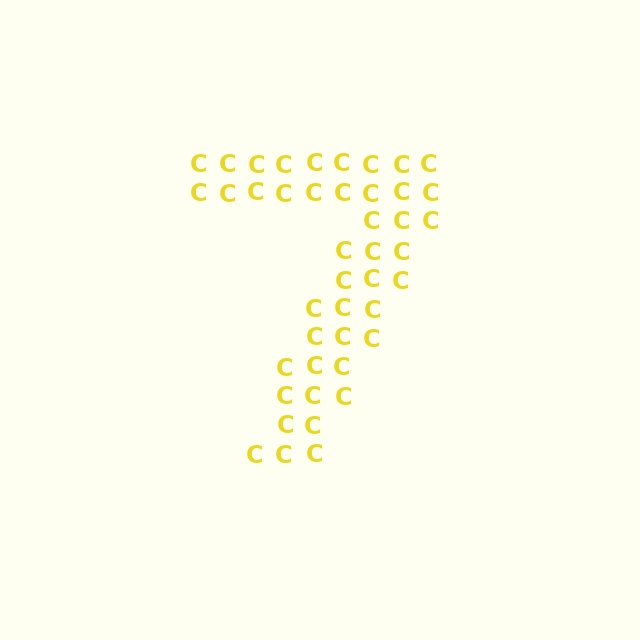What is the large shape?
The large shape is the digit 7.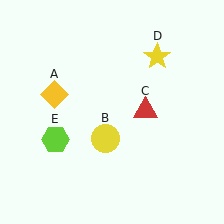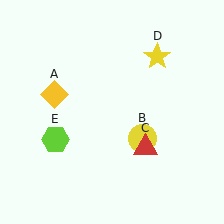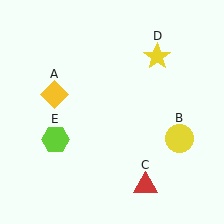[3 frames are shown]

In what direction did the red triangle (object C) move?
The red triangle (object C) moved down.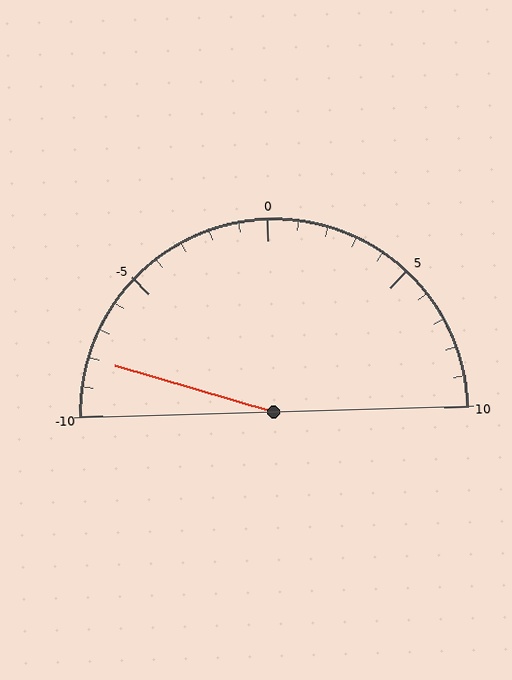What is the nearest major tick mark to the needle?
The nearest major tick mark is -10.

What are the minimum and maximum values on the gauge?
The gauge ranges from -10 to 10.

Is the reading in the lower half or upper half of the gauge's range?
The reading is in the lower half of the range (-10 to 10).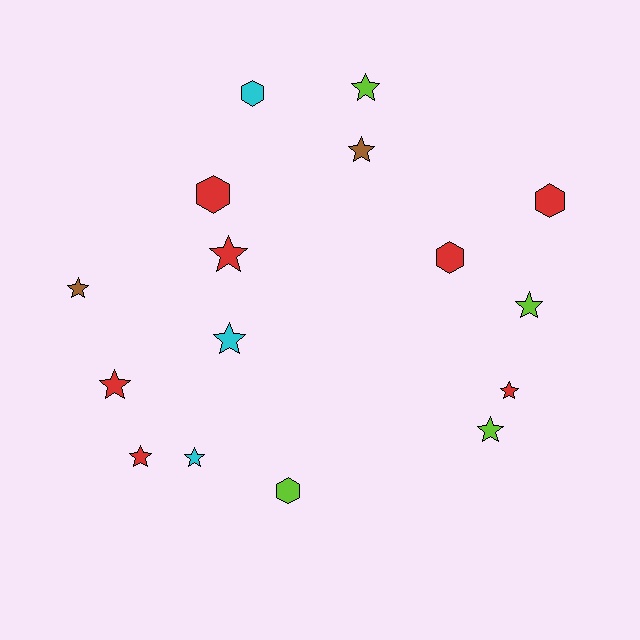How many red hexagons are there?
There are 3 red hexagons.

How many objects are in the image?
There are 16 objects.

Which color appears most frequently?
Red, with 7 objects.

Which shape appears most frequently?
Star, with 11 objects.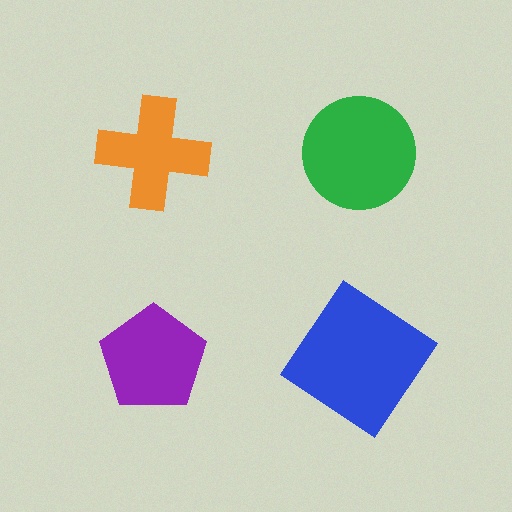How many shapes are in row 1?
2 shapes.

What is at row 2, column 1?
A purple pentagon.